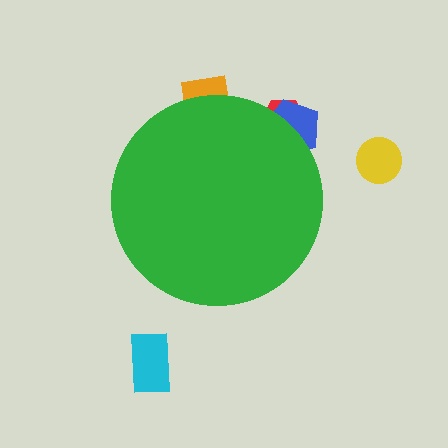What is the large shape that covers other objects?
A green circle.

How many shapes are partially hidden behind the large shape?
3 shapes are partially hidden.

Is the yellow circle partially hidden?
No, the yellow circle is fully visible.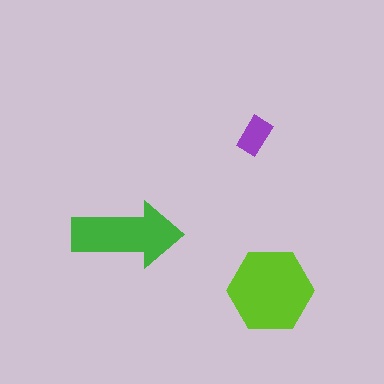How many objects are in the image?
There are 3 objects in the image.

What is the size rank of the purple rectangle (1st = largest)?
3rd.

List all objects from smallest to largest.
The purple rectangle, the green arrow, the lime hexagon.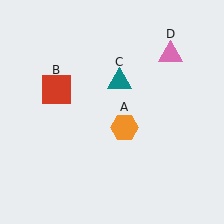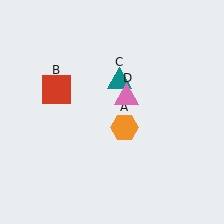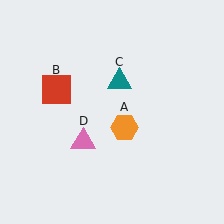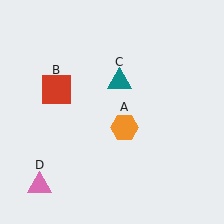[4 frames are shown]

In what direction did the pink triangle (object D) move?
The pink triangle (object D) moved down and to the left.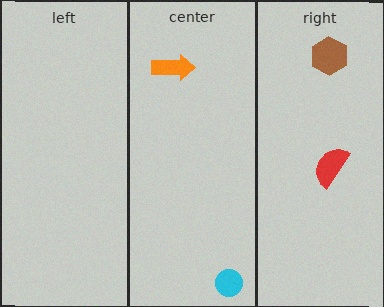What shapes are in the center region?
The orange arrow, the cyan circle.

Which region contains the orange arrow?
The center region.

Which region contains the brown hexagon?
The right region.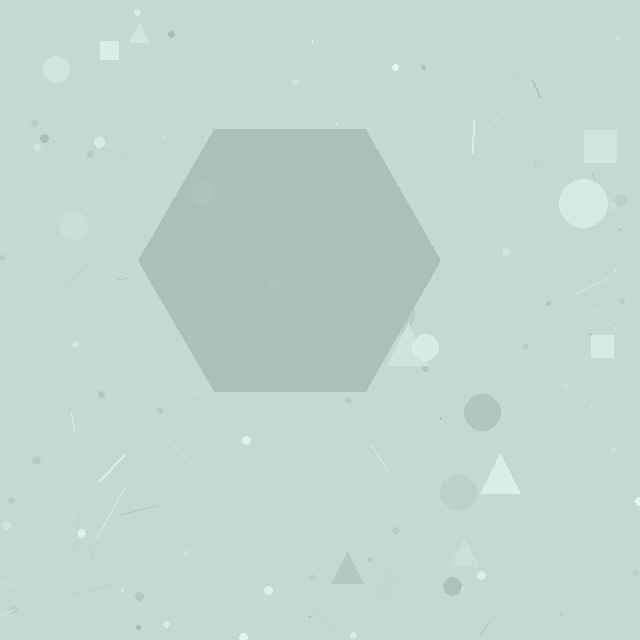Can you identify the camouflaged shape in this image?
The camouflaged shape is a hexagon.